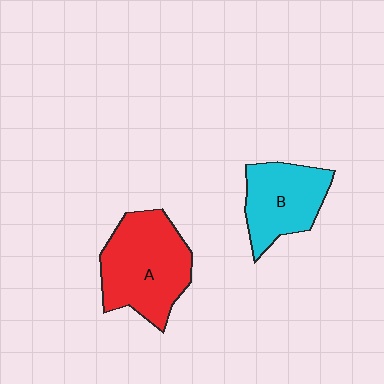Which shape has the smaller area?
Shape B (cyan).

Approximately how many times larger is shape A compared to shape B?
Approximately 1.4 times.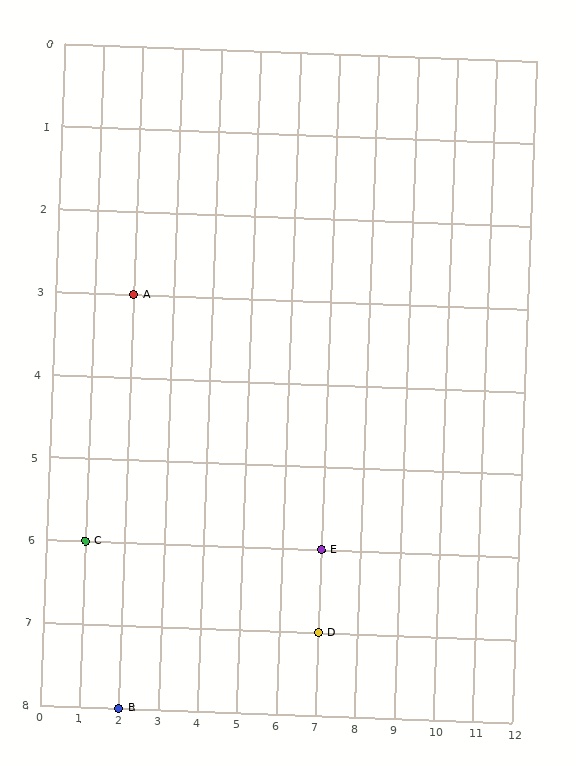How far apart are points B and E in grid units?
Points B and E are 5 columns and 2 rows apart (about 5.4 grid units diagonally).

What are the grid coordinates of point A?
Point A is at grid coordinates (2, 3).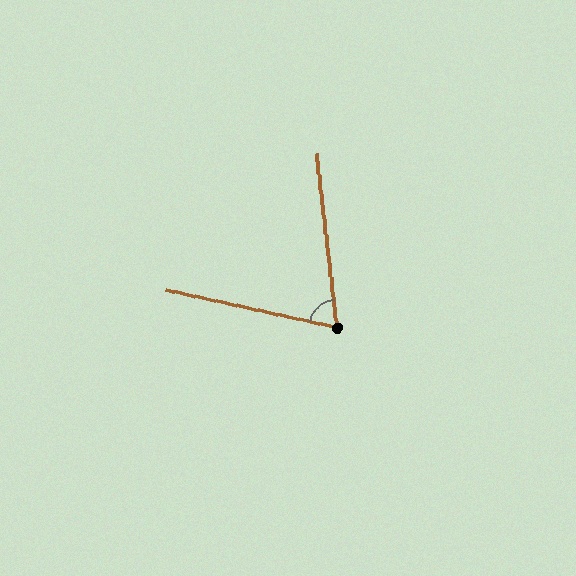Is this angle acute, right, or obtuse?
It is acute.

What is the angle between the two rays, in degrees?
Approximately 71 degrees.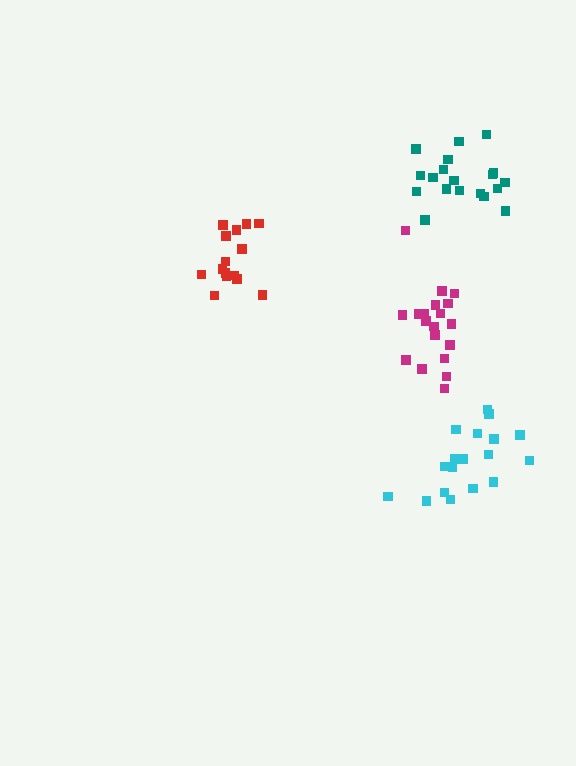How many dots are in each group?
Group 1: 19 dots, Group 2: 18 dots, Group 3: 15 dots, Group 4: 19 dots (71 total).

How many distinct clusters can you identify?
There are 4 distinct clusters.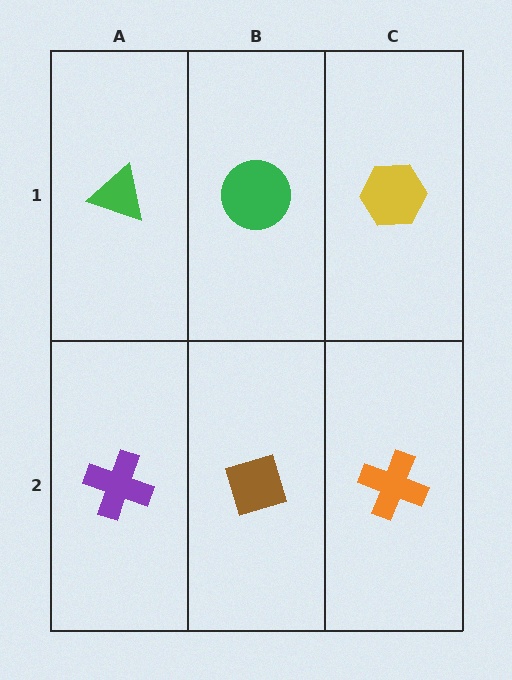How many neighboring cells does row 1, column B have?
3.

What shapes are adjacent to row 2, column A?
A green triangle (row 1, column A), a brown diamond (row 2, column B).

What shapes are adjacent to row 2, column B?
A green circle (row 1, column B), a purple cross (row 2, column A), an orange cross (row 2, column C).